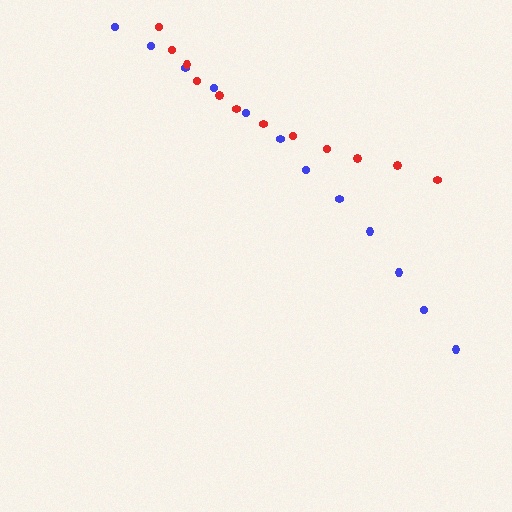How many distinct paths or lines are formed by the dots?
There are 2 distinct paths.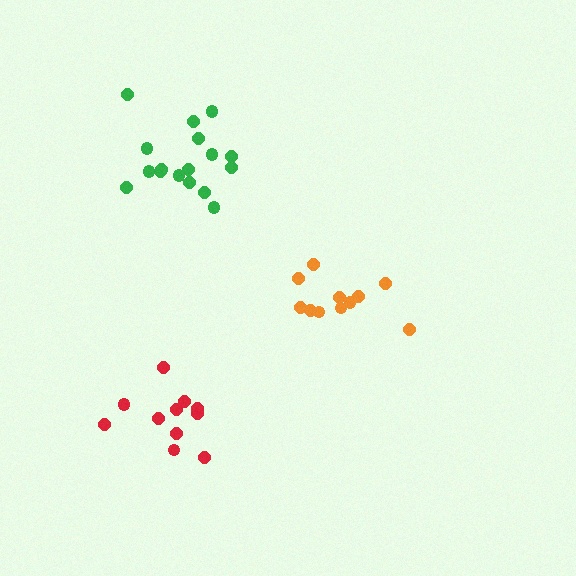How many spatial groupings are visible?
There are 3 spatial groupings.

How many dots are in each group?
Group 1: 17 dots, Group 2: 11 dots, Group 3: 11 dots (39 total).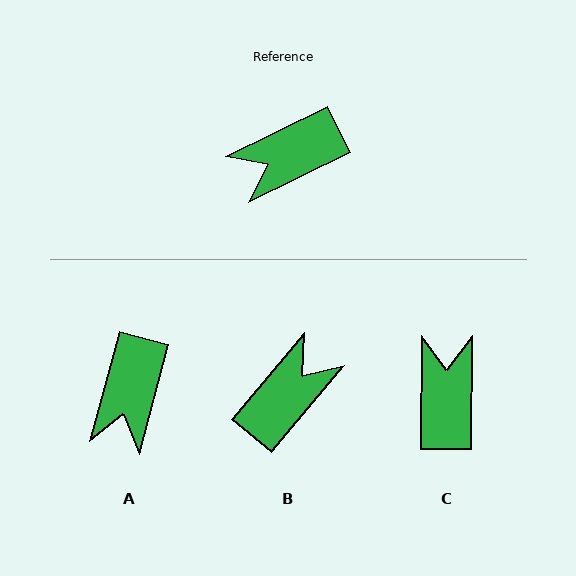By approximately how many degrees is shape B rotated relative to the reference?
Approximately 156 degrees clockwise.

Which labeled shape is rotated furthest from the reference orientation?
B, about 156 degrees away.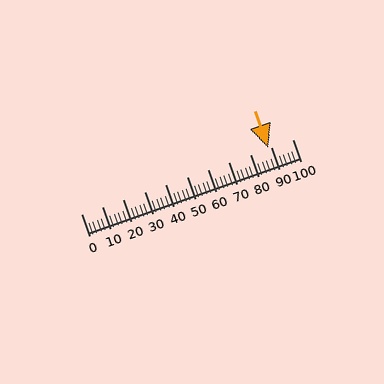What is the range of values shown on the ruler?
The ruler shows values from 0 to 100.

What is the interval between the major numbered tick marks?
The major tick marks are spaced 10 units apart.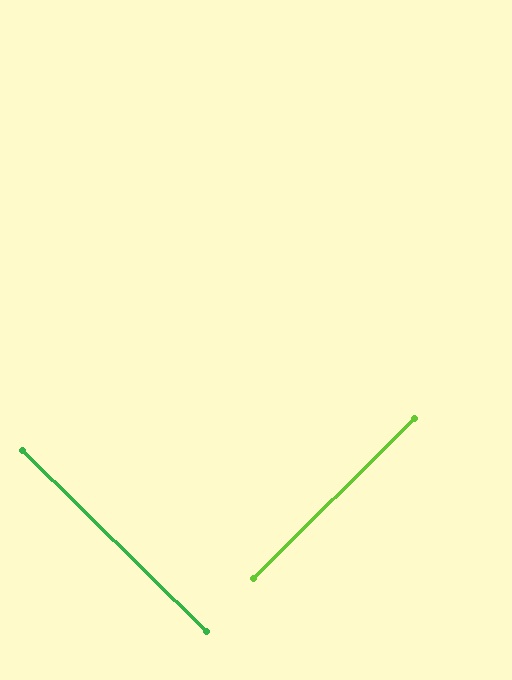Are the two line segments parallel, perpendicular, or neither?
Perpendicular — they meet at approximately 89°.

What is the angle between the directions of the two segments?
Approximately 89 degrees.